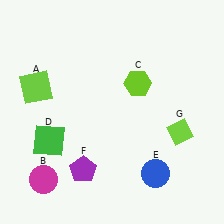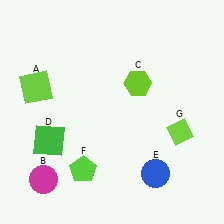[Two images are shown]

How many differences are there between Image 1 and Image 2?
There is 1 difference between the two images.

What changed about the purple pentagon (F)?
In Image 1, F is purple. In Image 2, it changed to lime.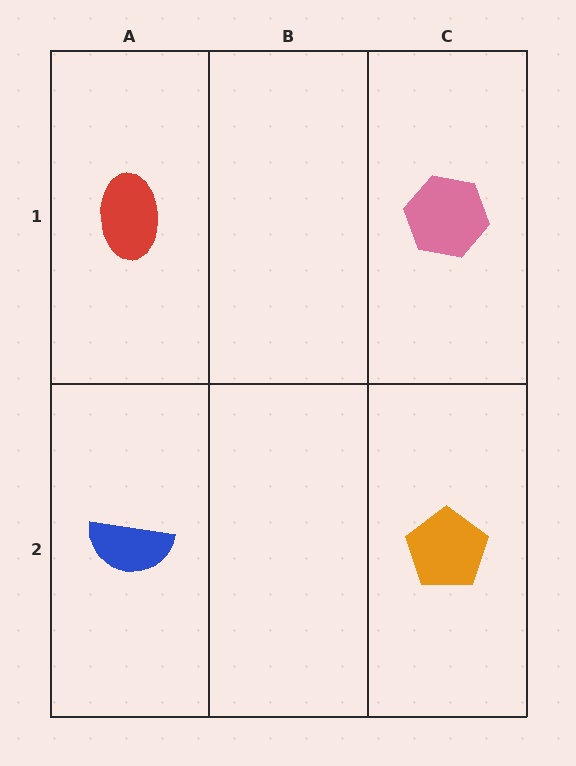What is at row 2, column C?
An orange pentagon.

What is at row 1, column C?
A pink hexagon.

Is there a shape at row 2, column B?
No, that cell is empty.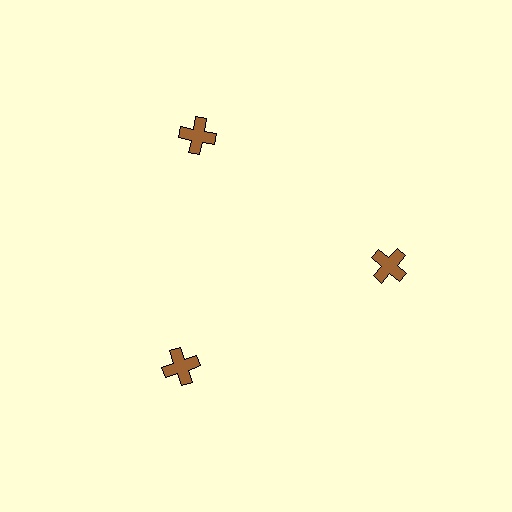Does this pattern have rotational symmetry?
Yes, this pattern has 3-fold rotational symmetry. It looks the same after rotating 120 degrees around the center.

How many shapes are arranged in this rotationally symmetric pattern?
There are 3 shapes, arranged in 3 groups of 1.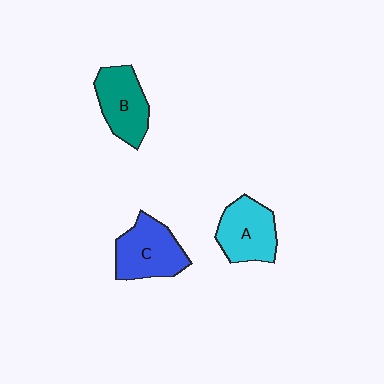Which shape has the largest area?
Shape C (blue).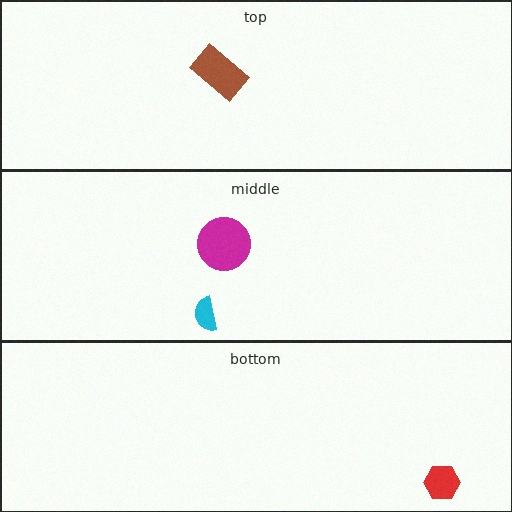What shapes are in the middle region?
The cyan semicircle, the magenta circle.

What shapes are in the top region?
The brown rectangle.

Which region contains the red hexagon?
The bottom region.